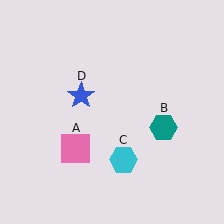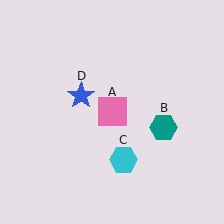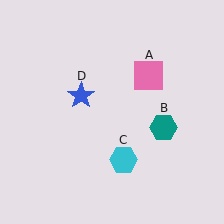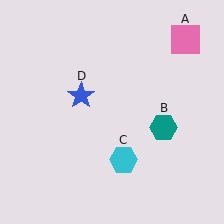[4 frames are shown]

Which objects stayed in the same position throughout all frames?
Teal hexagon (object B) and cyan hexagon (object C) and blue star (object D) remained stationary.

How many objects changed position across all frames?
1 object changed position: pink square (object A).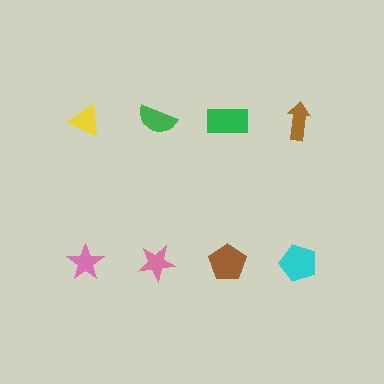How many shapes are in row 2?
4 shapes.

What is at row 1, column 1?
A yellow triangle.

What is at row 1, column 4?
A brown arrow.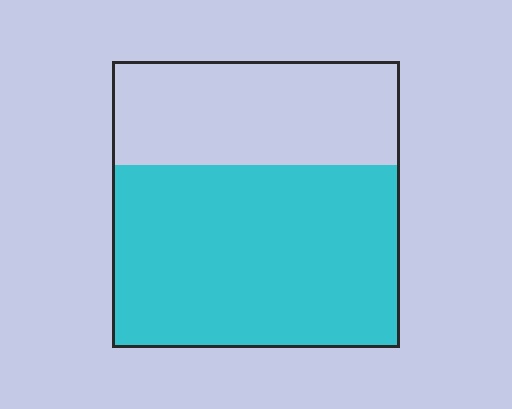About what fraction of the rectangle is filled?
About five eighths (5/8).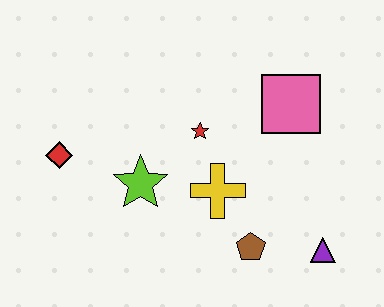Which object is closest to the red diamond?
The lime star is closest to the red diamond.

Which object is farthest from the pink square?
The red diamond is farthest from the pink square.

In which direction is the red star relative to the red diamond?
The red star is to the right of the red diamond.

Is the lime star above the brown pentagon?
Yes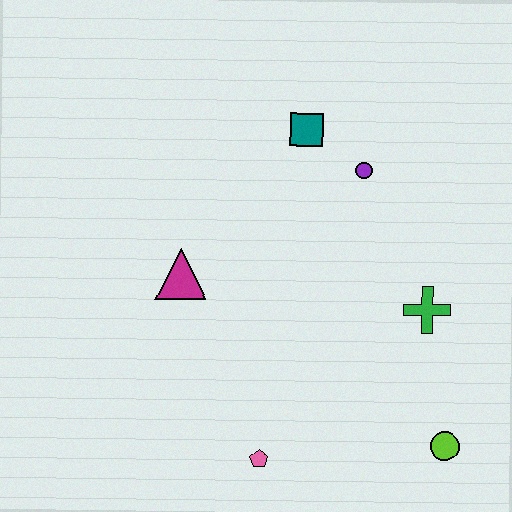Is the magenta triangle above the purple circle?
No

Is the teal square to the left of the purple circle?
Yes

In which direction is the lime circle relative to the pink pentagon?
The lime circle is to the right of the pink pentagon.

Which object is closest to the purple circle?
The teal square is closest to the purple circle.